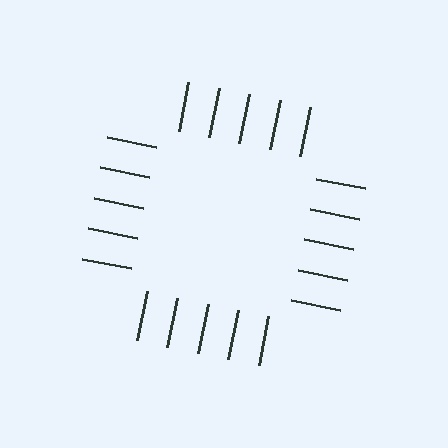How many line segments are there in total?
20 — 5 along each of the 4 edges.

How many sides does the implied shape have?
4 sides — the line-ends trace a square.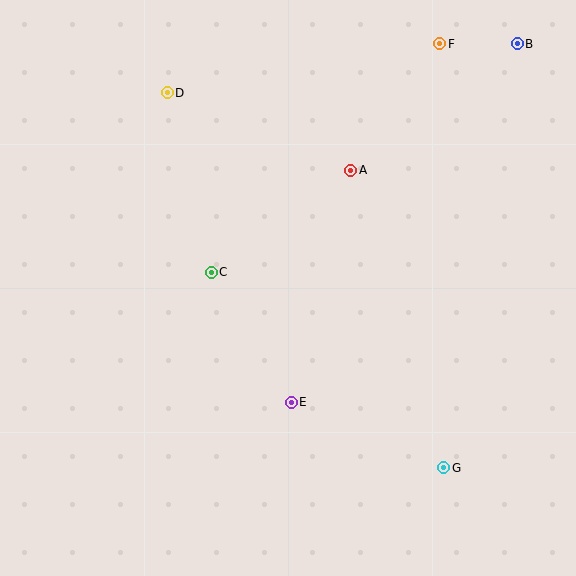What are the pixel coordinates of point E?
Point E is at (291, 402).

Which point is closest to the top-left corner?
Point D is closest to the top-left corner.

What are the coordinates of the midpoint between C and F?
The midpoint between C and F is at (325, 158).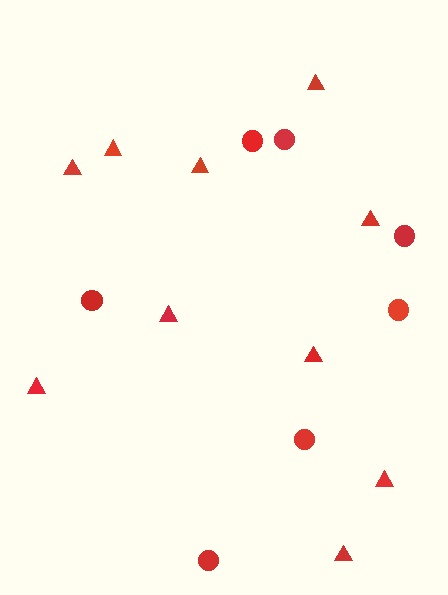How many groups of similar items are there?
There are 2 groups: one group of circles (7) and one group of triangles (10).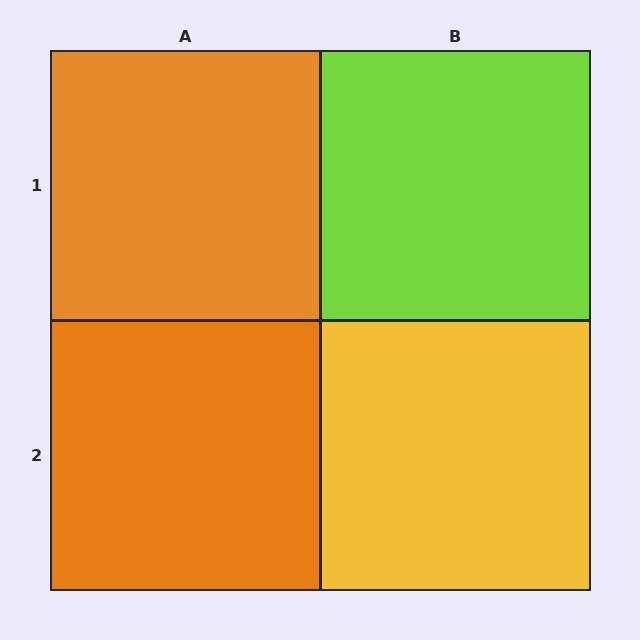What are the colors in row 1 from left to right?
Orange, lime.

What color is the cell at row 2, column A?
Orange.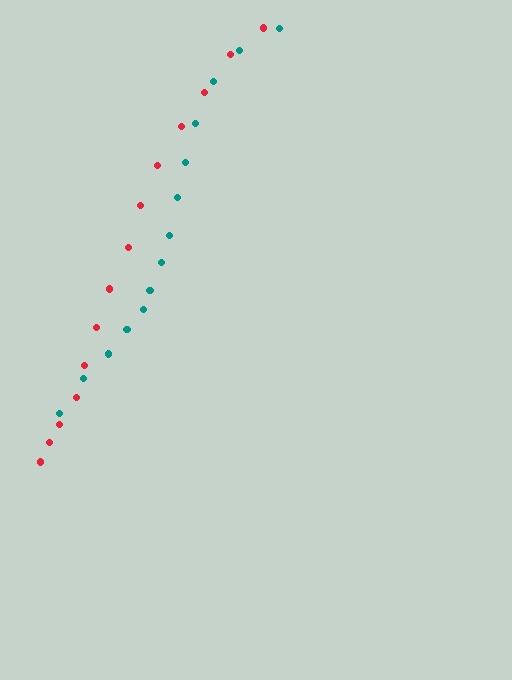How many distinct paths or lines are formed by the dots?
There are 2 distinct paths.